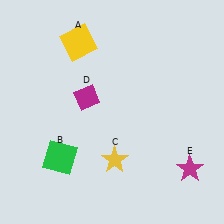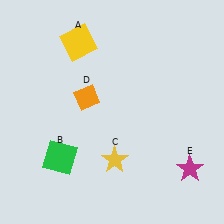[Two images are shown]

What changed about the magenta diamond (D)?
In Image 1, D is magenta. In Image 2, it changed to orange.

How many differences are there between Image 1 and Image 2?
There is 1 difference between the two images.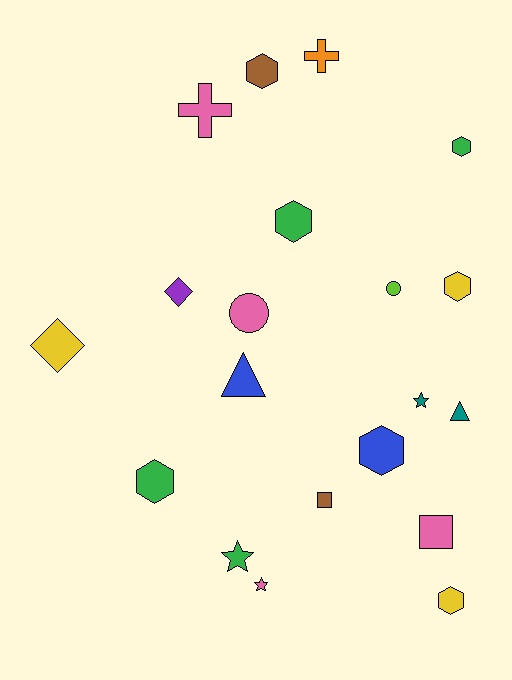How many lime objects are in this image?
There is 1 lime object.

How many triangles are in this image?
There are 2 triangles.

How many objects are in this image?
There are 20 objects.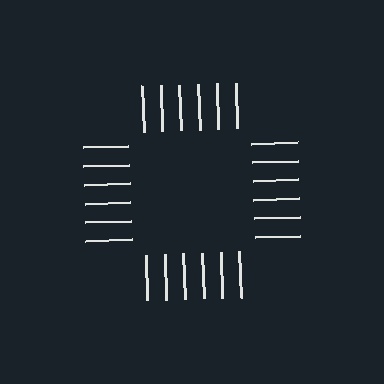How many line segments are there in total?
24 — 6 along each of the 4 edges.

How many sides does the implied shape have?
4 sides — the line-ends trace a square.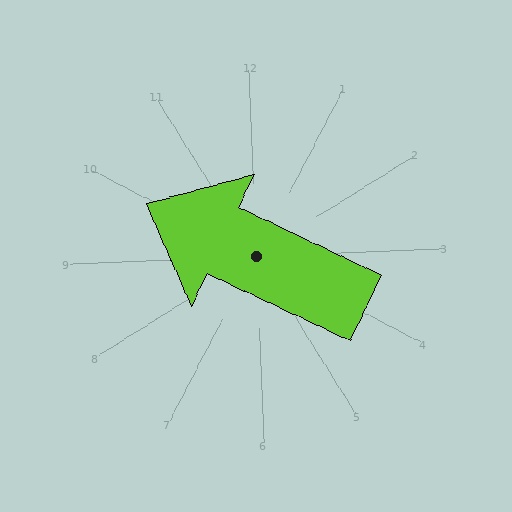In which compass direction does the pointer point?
Northwest.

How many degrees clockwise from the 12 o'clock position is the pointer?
Approximately 298 degrees.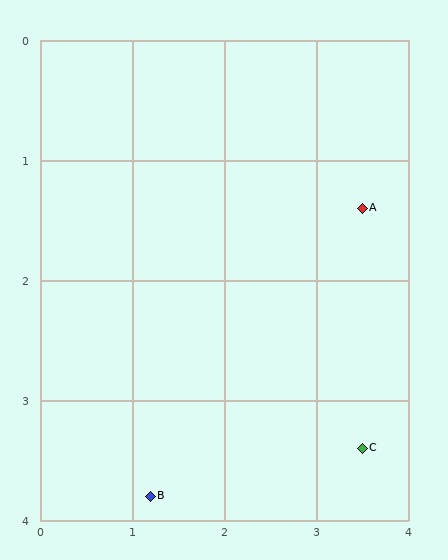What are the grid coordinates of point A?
Point A is at approximately (3.5, 1.4).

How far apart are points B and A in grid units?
Points B and A are about 3.3 grid units apart.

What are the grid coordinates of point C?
Point C is at approximately (3.5, 3.4).